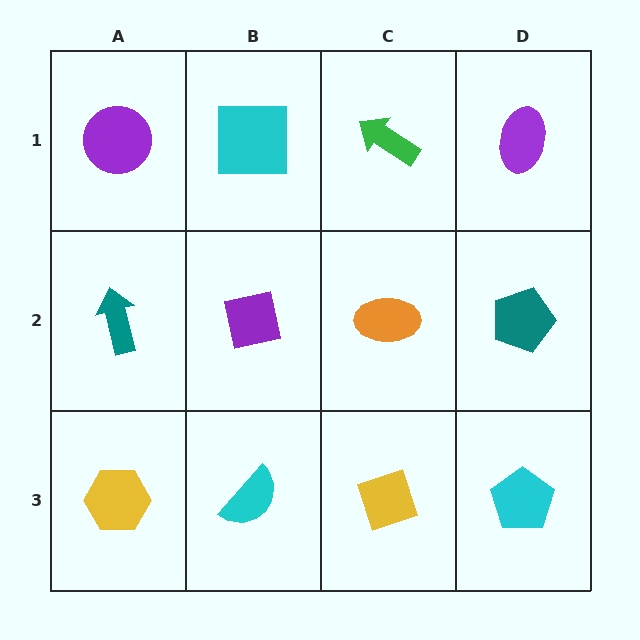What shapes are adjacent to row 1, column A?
A teal arrow (row 2, column A), a cyan square (row 1, column B).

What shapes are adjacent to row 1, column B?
A purple square (row 2, column B), a purple circle (row 1, column A), a green arrow (row 1, column C).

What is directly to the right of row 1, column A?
A cyan square.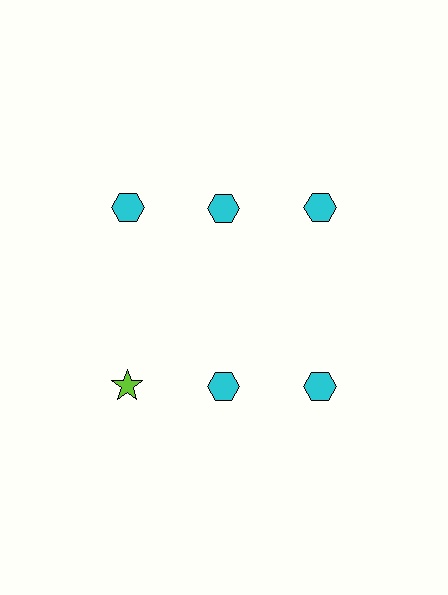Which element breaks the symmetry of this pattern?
The lime star in the second row, leftmost column breaks the symmetry. All other shapes are cyan hexagons.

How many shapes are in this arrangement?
There are 6 shapes arranged in a grid pattern.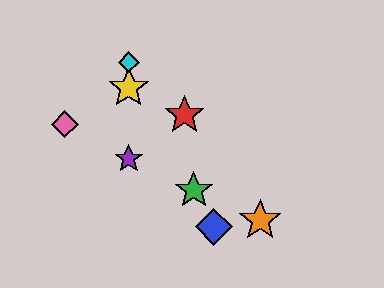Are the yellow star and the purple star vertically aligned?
Yes, both are at x≈129.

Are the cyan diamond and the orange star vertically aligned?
No, the cyan diamond is at x≈129 and the orange star is at x≈260.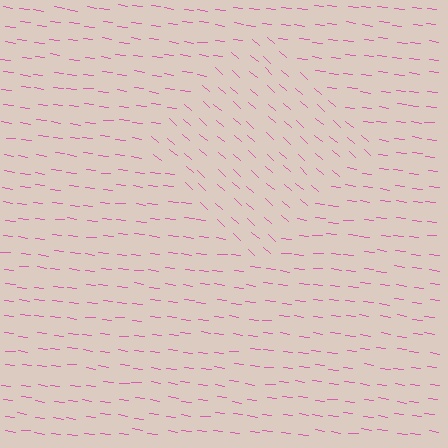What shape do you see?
I see a diamond.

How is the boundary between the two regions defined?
The boundary is defined purely by a change in line orientation (approximately 35 degrees difference). All lines are the same color and thickness.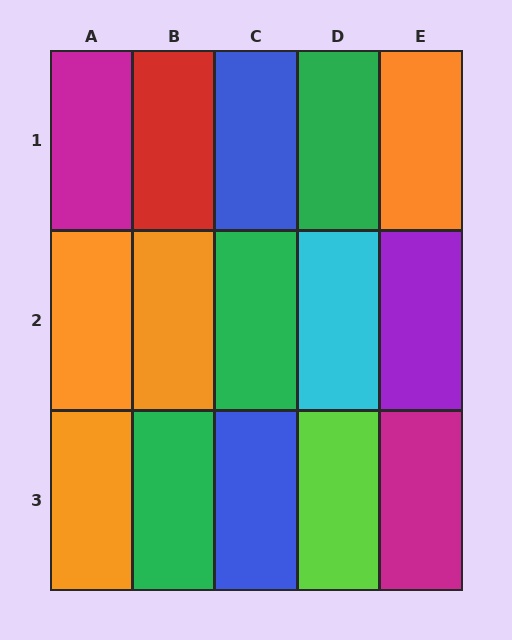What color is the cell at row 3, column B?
Green.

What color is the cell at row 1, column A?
Magenta.